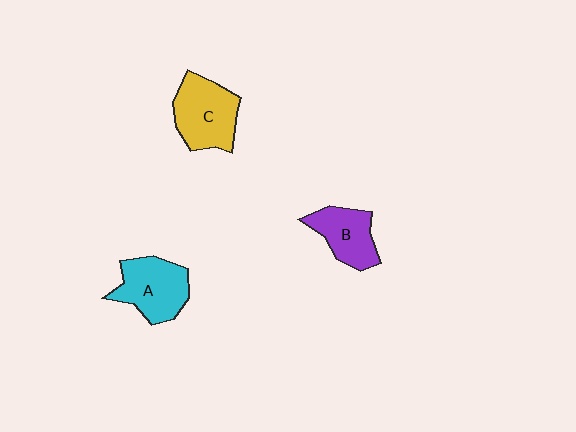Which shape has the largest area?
Shape C (yellow).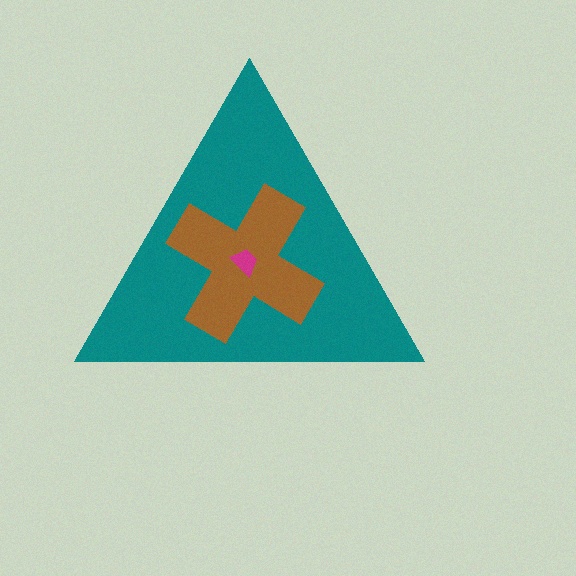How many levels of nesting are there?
3.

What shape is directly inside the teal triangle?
The brown cross.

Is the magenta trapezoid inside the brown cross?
Yes.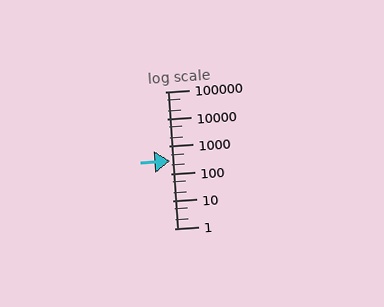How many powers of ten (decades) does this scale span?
The scale spans 5 decades, from 1 to 100000.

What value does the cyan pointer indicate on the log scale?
The pointer indicates approximately 280.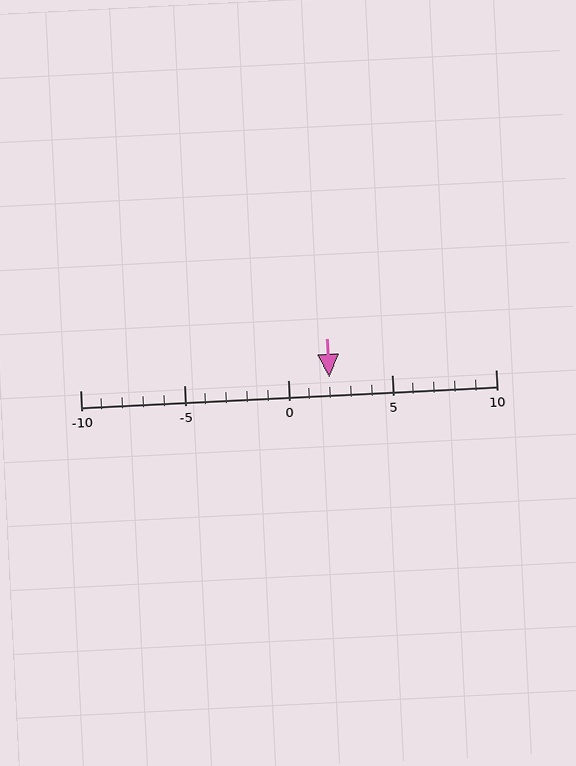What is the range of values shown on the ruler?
The ruler shows values from -10 to 10.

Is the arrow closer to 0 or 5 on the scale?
The arrow is closer to 0.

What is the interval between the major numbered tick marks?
The major tick marks are spaced 5 units apart.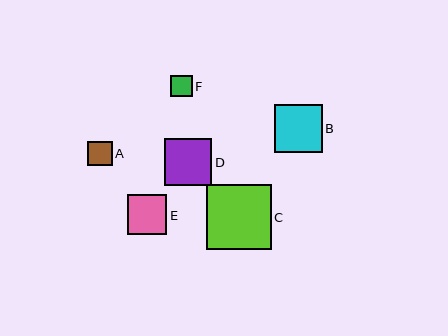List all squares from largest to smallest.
From largest to smallest: C, B, D, E, A, F.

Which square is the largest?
Square C is the largest with a size of approximately 65 pixels.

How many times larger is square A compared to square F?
Square A is approximately 1.2 times the size of square F.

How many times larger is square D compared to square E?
Square D is approximately 1.2 times the size of square E.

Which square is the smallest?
Square F is the smallest with a size of approximately 21 pixels.